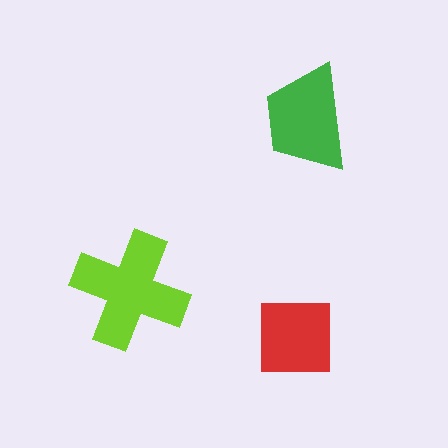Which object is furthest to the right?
The green trapezoid is rightmost.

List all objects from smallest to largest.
The red square, the green trapezoid, the lime cross.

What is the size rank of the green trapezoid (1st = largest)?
2nd.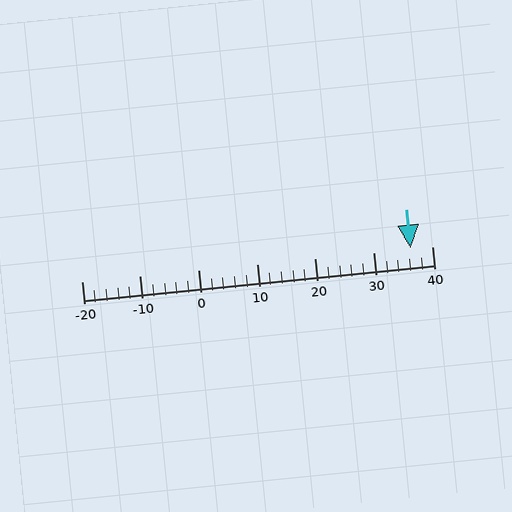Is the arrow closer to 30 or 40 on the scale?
The arrow is closer to 40.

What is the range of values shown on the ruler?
The ruler shows values from -20 to 40.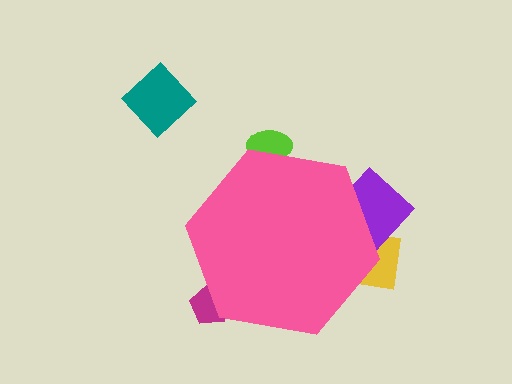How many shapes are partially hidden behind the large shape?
4 shapes are partially hidden.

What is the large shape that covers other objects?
A pink hexagon.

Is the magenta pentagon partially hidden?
Yes, the magenta pentagon is partially hidden behind the pink hexagon.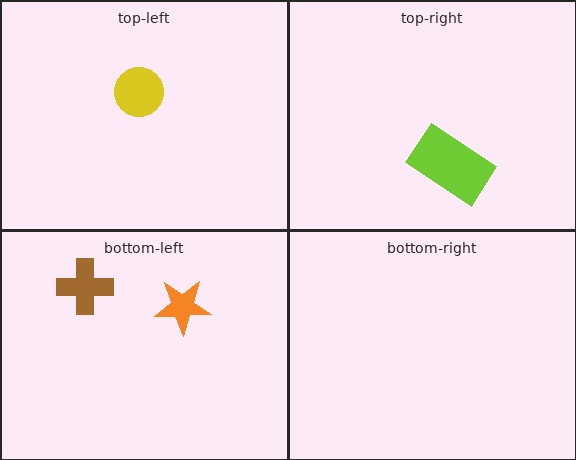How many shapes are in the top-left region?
1.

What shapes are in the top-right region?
The lime rectangle.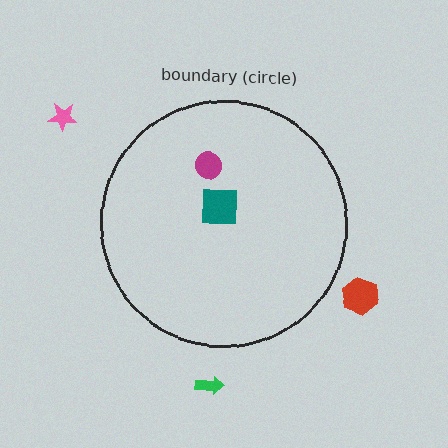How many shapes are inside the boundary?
2 inside, 3 outside.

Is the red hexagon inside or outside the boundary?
Outside.